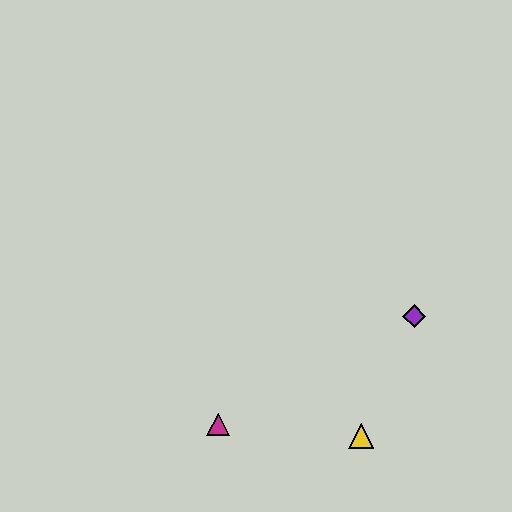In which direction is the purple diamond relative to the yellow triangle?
The purple diamond is above the yellow triangle.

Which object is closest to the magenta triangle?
The yellow triangle is closest to the magenta triangle.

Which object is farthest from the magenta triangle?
The purple diamond is farthest from the magenta triangle.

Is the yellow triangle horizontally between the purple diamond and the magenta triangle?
Yes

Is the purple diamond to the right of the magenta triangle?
Yes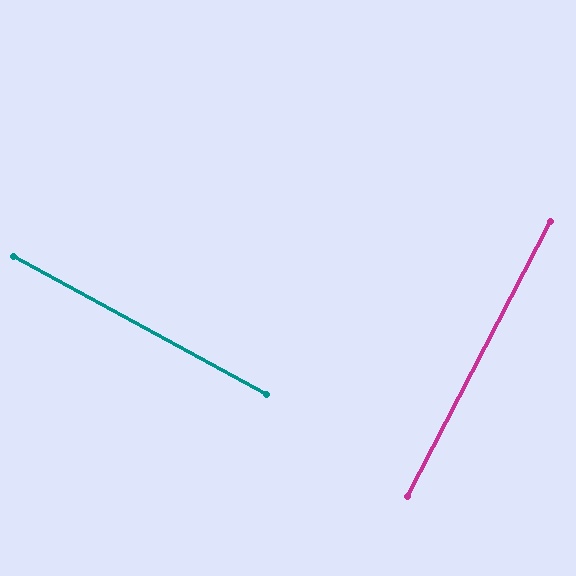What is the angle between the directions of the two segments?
Approximately 89 degrees.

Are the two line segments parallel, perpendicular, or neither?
Perpendicular — they meet at approximately 89°.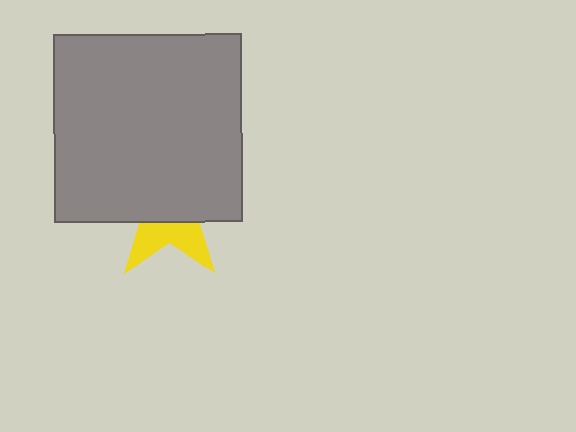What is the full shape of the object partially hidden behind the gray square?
The partially hidden object is a yellow star.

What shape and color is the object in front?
The object in front is a gray square.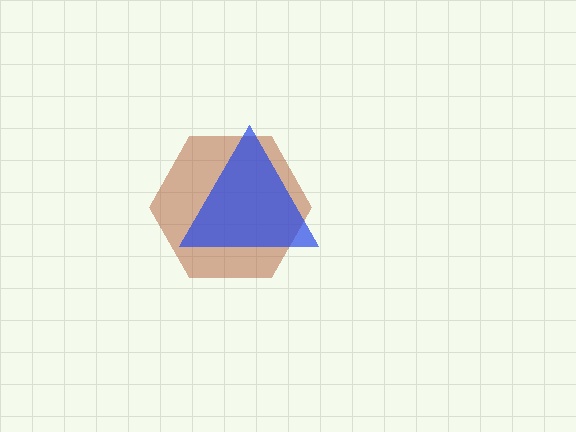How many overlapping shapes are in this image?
There are 2 overlapping shapes in the image.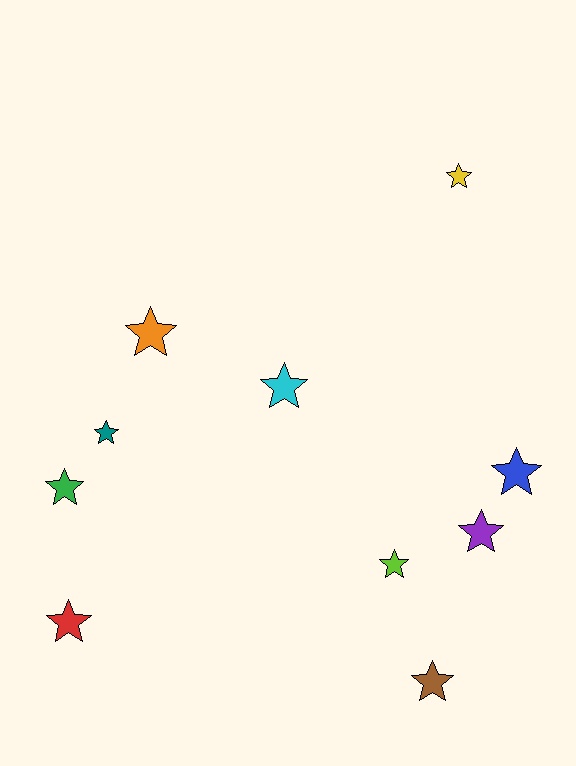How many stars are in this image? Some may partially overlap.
There are 10 stars.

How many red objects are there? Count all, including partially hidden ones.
There is 1 red object.